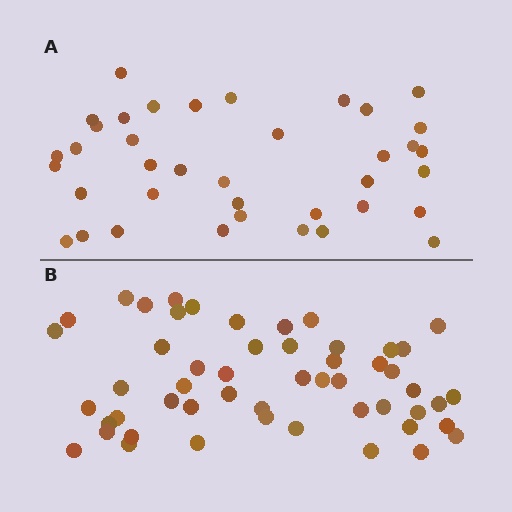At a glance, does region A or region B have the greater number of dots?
Region B (the bottom region) has more dots.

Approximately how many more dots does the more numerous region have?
Region B has approximately 15 more dots than region A.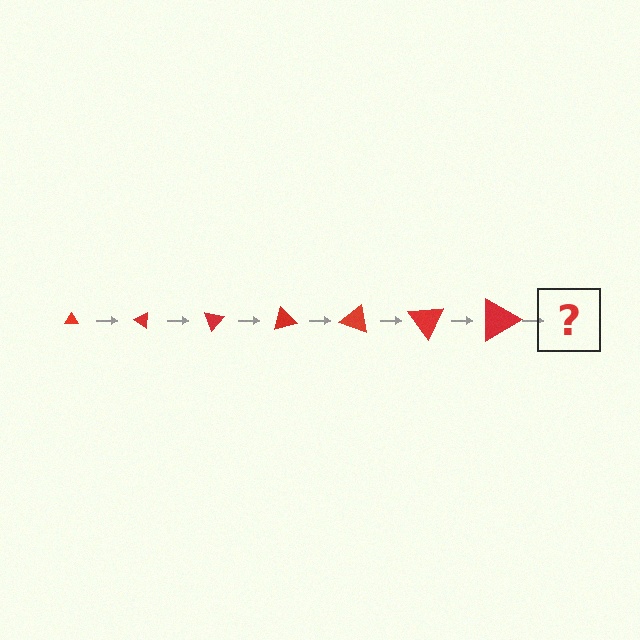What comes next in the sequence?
The next element should be a triangle, larger than the previous one and rotated 245 degrees from the start.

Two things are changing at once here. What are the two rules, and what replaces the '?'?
The two rules are that the triangle grows larger each step and it rotates 35 degrees each step. The '?' should be a triangle, larger than the previous one and rotated 245 degrees from the start.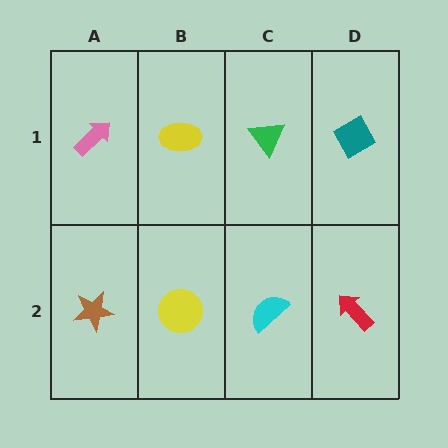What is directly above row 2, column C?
A green triangle.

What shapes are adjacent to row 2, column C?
A green triangle (row 1, column C), a yellow circle (row 2, column B), a red arrow (row 2, column D).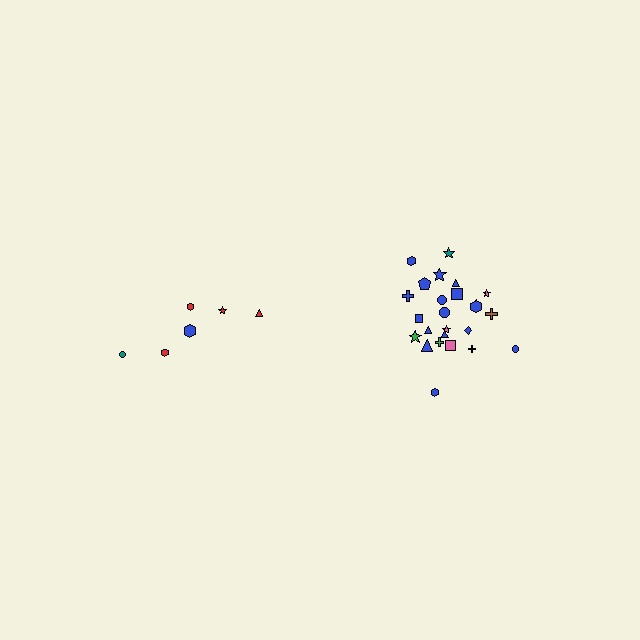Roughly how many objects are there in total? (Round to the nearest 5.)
Roughly 30 objects in total.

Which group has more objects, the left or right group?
The right group.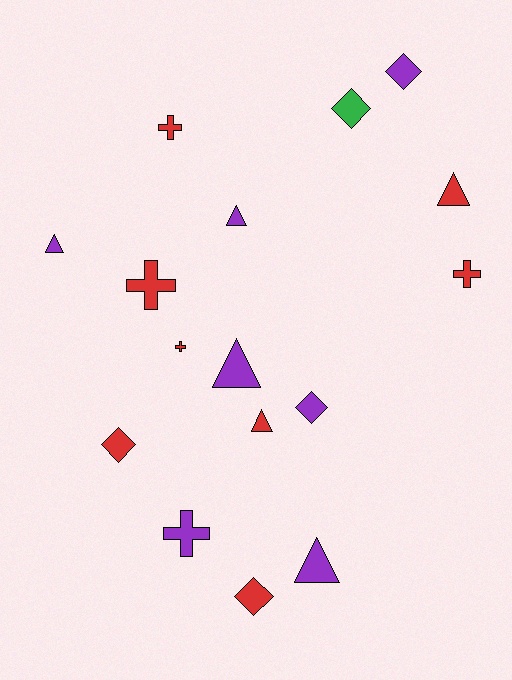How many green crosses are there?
There are no green crosses.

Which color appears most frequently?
Red, with 8 objects.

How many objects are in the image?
There are 16 objects.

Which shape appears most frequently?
Triangle, with 6 objects.